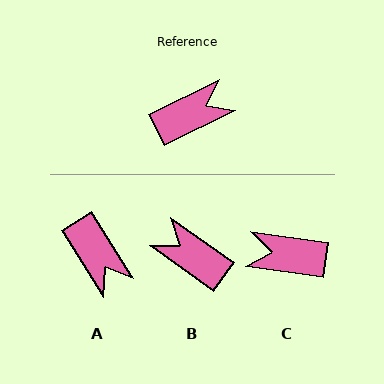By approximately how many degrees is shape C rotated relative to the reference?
Approximately 145 degrees counter-clockwise.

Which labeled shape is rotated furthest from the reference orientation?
C, about 145 degrees away.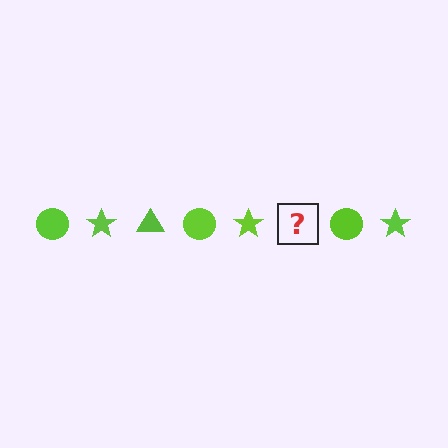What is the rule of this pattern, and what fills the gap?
The rule is that the pattern cycles through circle, star, triangle shapes in lime. The gap should be filled with a lime triangle.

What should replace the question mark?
The question mark should be replaced with a lime triangle.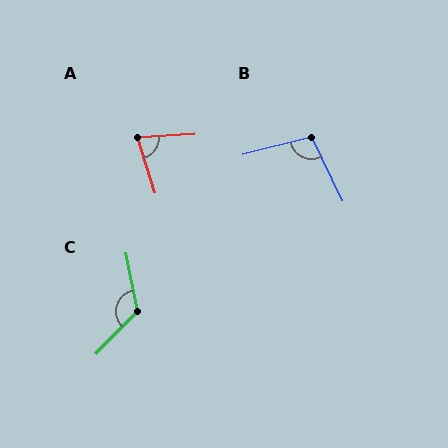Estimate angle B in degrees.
Approximately 101 degrees.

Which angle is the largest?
C, at approximately 124 degrees.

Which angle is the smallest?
A, at approximately 75 degrees.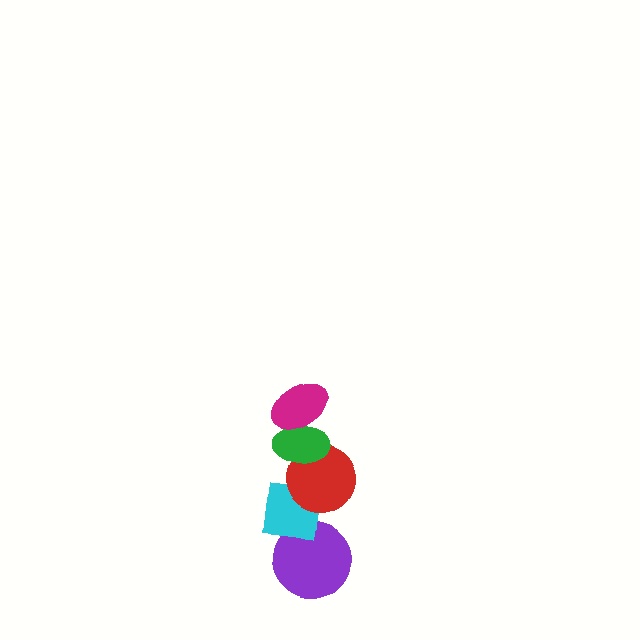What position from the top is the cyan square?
The cyan square is 4th from the top.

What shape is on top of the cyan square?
The red circle is on top of the cyan square.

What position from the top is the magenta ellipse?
The magenta ellipse is 1st from the top.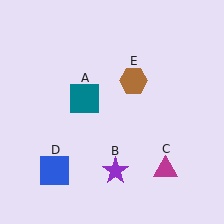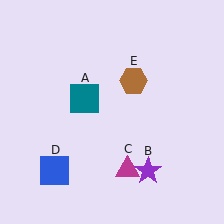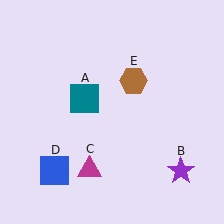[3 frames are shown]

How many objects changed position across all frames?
2 objects changed position: purple star (object B), magenta triangle (object C).